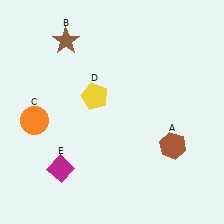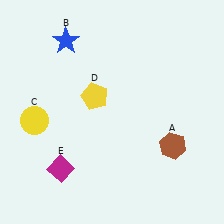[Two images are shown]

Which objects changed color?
B changed from brown to blue. C changed from orange to yellow.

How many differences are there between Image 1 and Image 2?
There are 2 differences between the two images.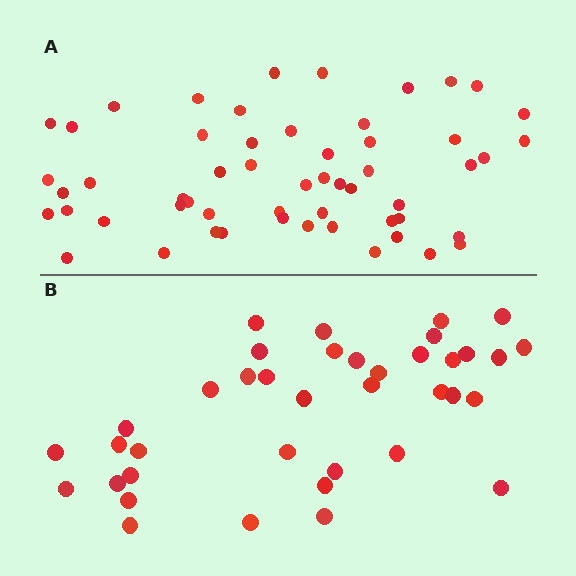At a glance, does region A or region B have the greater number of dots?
Region A (the top region) has more dots.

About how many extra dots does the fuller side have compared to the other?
Region A has approximately 15 more dots than region B.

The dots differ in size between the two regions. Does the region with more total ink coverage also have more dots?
No. Region B has more total ink coverage because its dots are larger, but region A actually contains more individual dots. Total area can be misleading — the number of items is what matters here.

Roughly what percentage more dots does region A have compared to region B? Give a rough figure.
About 45% more.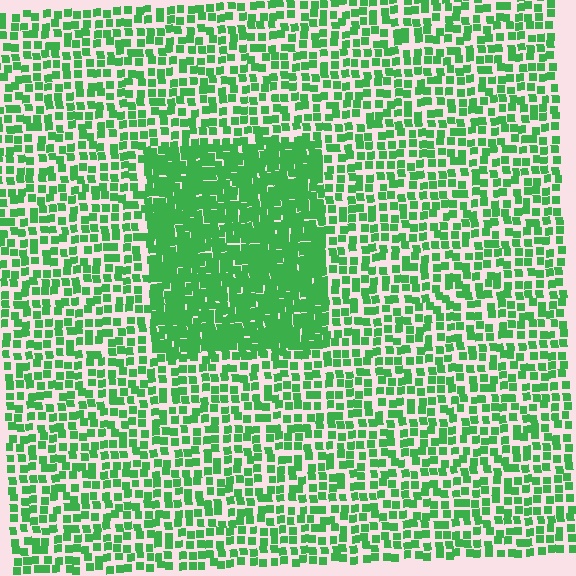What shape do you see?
I see a rectangle.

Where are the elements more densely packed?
The elements are more densely packed inside the rectangle boundary.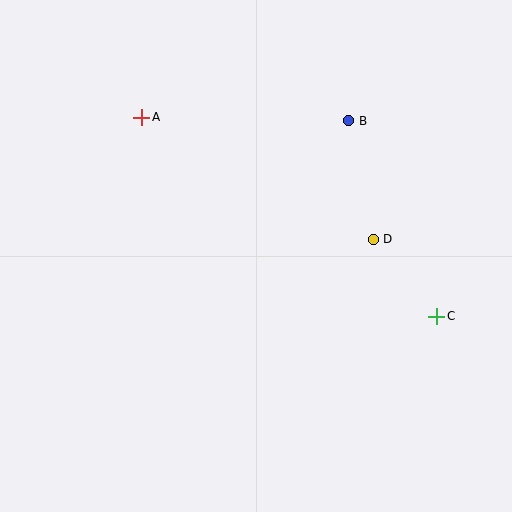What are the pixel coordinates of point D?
Point D is at (373, 239).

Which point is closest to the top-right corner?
Point B is closest to the top-right corner.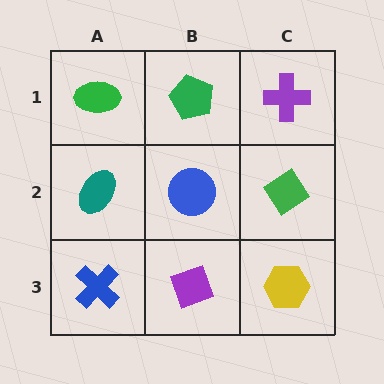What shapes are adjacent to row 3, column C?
A green diamond (row 2, column C), a purple diamond (row 3, column B).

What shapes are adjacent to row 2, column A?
A green ellipse (row 1, column A), a blue cross (row 3, column A), a blue circle (row 2, column B).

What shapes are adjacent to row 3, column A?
A teal ellipse (row 2, column A), a purple diamond (row 3, column B).